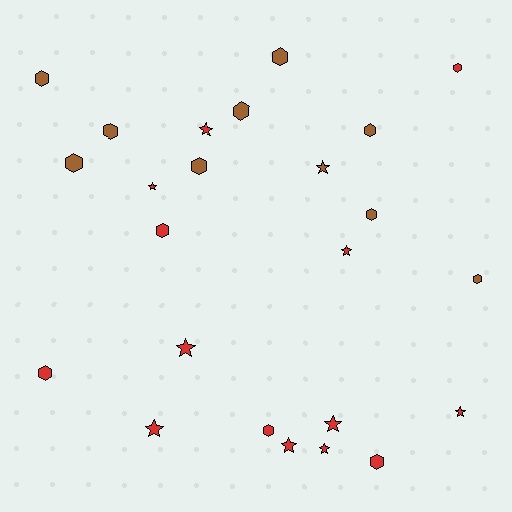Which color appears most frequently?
Red, with 14 objects.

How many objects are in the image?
There are 24 objects.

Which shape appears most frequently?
Hexagon, with 14 objects.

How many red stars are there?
There are 9 red stars.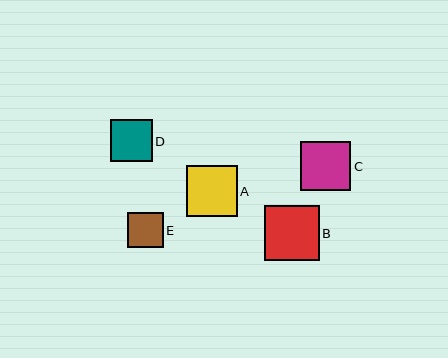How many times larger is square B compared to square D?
Square B is approximately 1.3 times the size of square D.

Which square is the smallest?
Square E is the smallest with a size of approximately 36 pixels.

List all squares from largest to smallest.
From largest to smallest: B, A, C, D, E.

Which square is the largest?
Square B is the largest with a size of approximately 55 pixels.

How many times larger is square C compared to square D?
Square C is approximately 1.2 times the size of square D.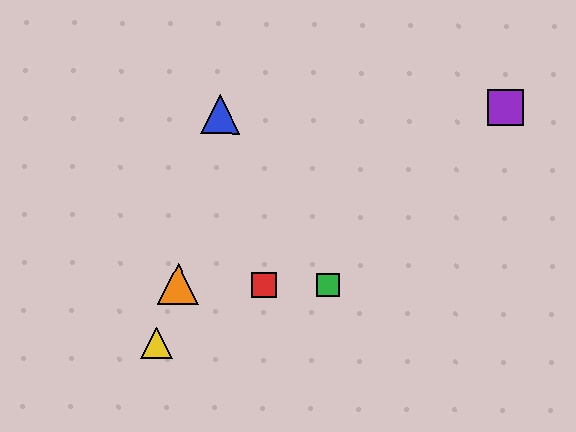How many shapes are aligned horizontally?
3 shapes (the red square, the green square, the orange triangle) are aligned horizontally.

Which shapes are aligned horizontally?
The red square, the green square, the orange triangle are aligned horizontally.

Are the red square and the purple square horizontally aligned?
No, the red square is at y≈285 and the purple square is at y≈107.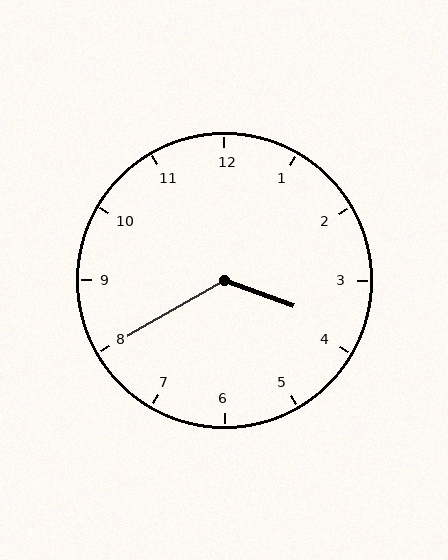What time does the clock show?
3:40.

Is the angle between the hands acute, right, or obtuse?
It is obtuse.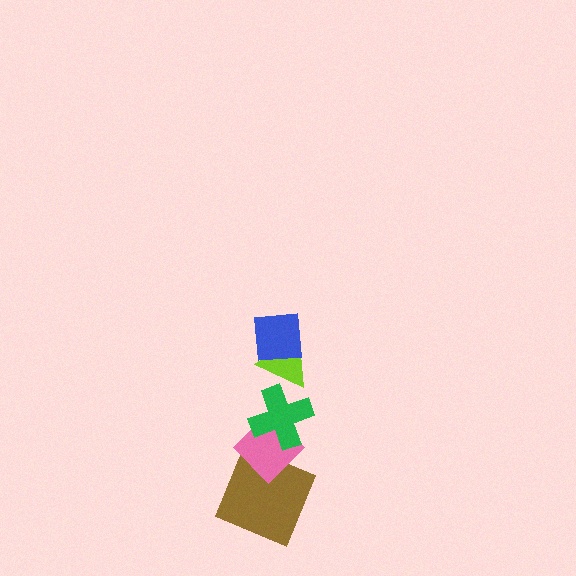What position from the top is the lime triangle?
The lime triangle is 2nd from the top.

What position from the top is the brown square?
The brown square is 5th from the top.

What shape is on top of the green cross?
The lime triangle is on top of the green cross.